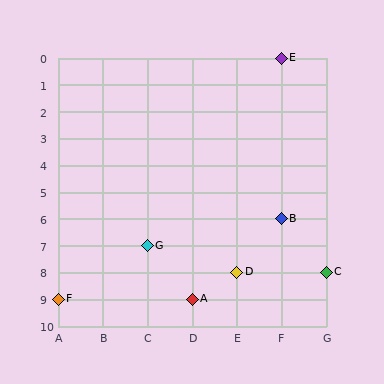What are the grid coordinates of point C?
Point C is at grid coordinates (G, 8).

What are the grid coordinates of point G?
Point G is at grid coordinates (C, 7).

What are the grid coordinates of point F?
Point F is at grid coordinates (A, 9).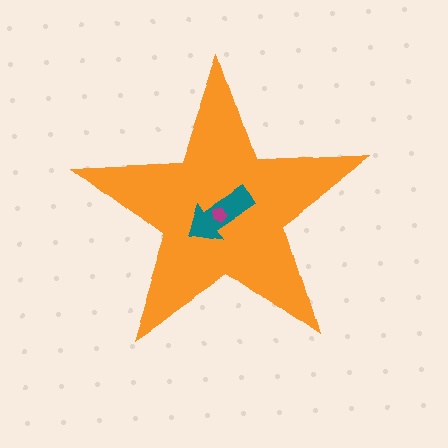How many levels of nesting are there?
3.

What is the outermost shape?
The orange star.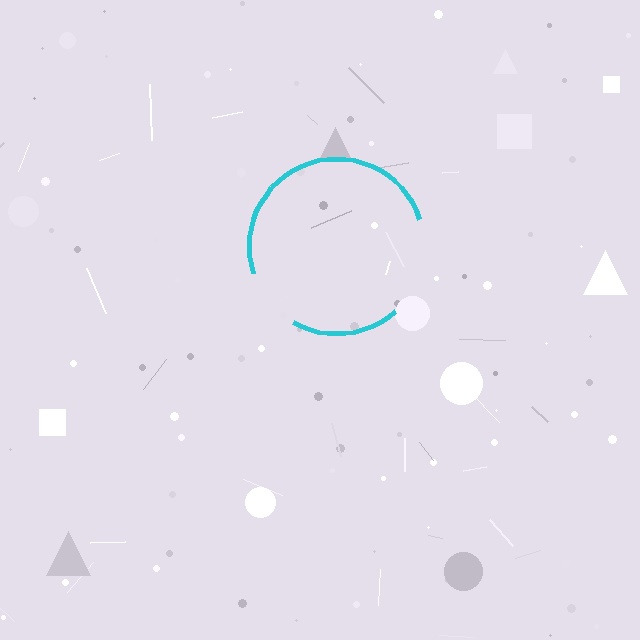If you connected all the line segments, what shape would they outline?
They would outline a circle.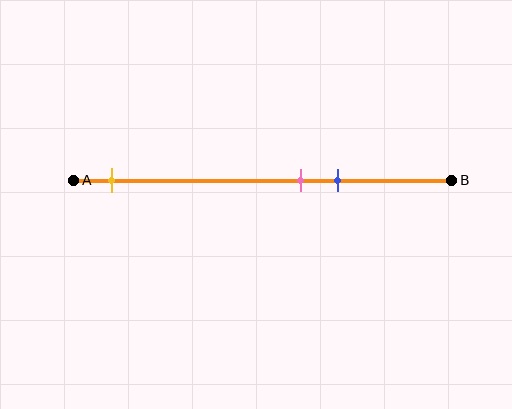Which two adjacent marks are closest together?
The pink and blue marks are the closest adjacent pair.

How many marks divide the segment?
There are 3 marks dividing the segment.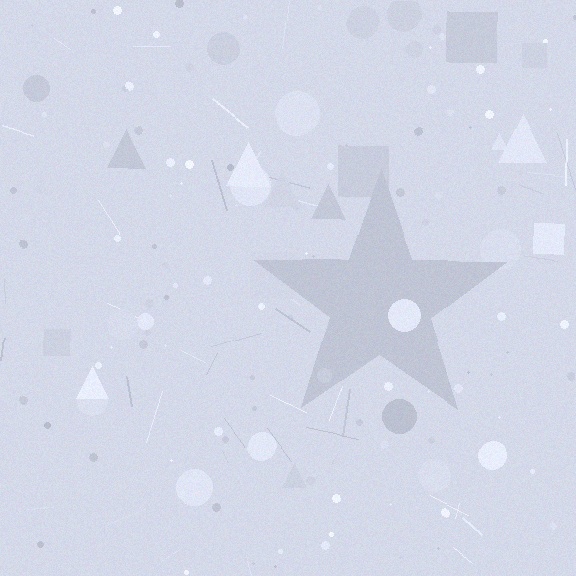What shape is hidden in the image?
A star is hidden in the image.